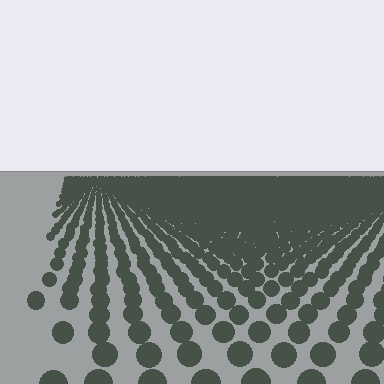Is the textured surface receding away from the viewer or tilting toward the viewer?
The surface is receding away from the viewer. Texture elements get smaller and denser toward the top.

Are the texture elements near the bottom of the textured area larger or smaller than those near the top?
Larger. Near the bottom, elements are closer to the viewer and appear at a bigger on-screen size.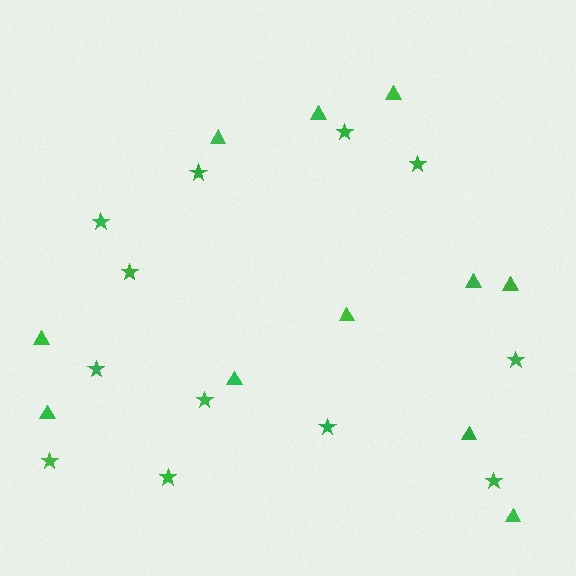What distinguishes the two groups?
There are 2 groups: one group of stars (12) and one group of triangles (11).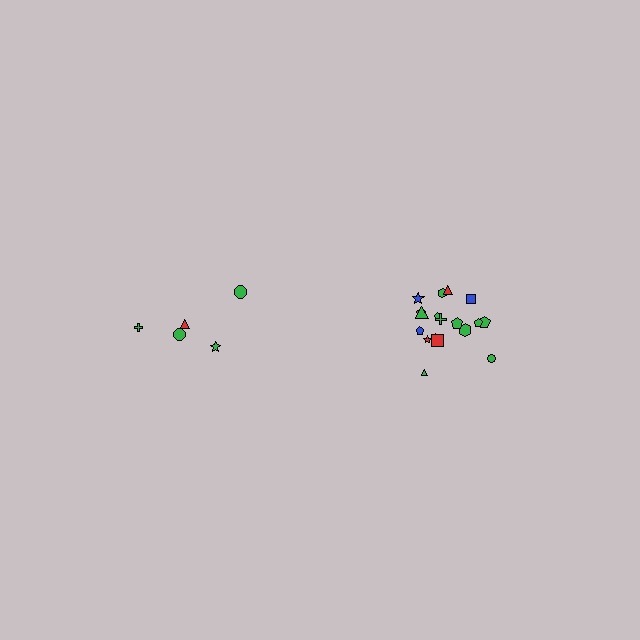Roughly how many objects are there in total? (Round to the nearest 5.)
Roughly 25 objects in total.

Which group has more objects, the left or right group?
The right group.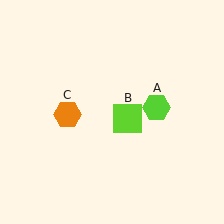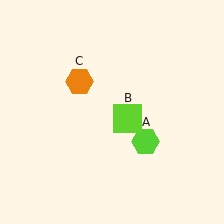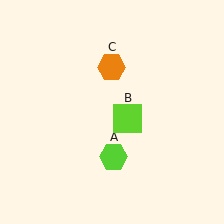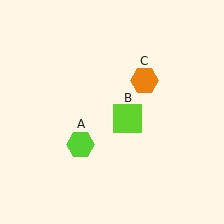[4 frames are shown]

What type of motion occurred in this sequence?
The lime hexagon (object A), orange hexagon (object C) rotated clockwise around the center of the scene.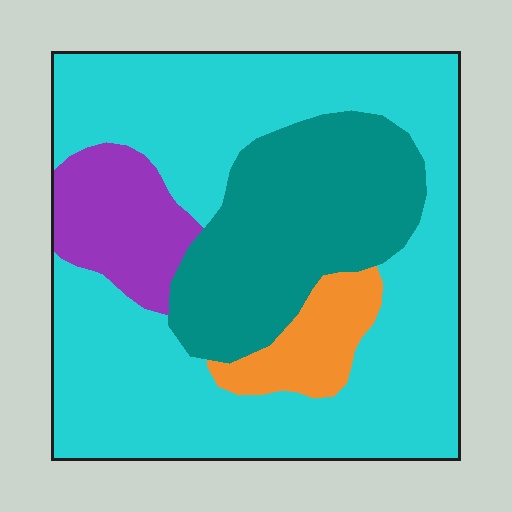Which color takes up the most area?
Cyan, at roughly 60%.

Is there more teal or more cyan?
Cyan.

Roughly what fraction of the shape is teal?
Teal covers about 25% of the shape.